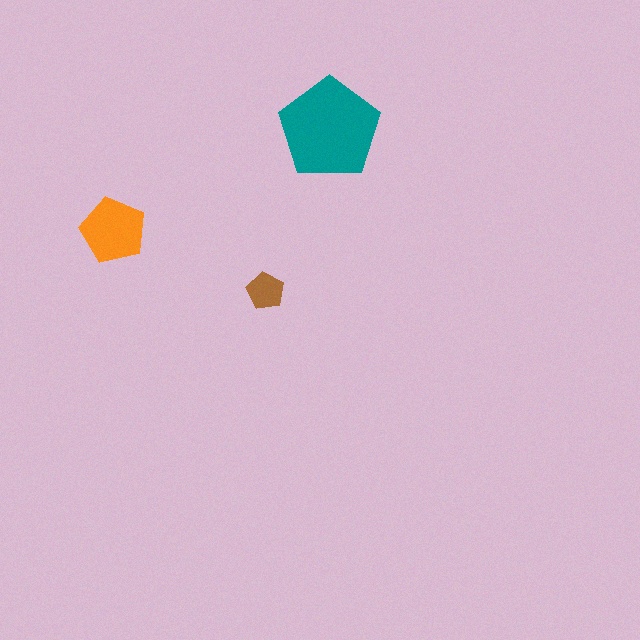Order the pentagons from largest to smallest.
the teal one, the orange one, the brown one.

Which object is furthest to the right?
The teal pentagon is rightmost.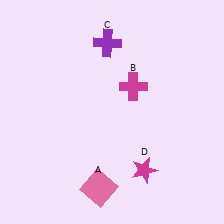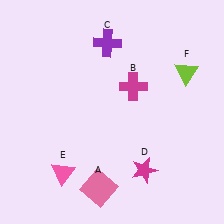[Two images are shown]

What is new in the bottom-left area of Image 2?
A pink triangle (E) was added in the bottom-left area of Image 2.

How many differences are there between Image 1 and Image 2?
There are 2 differences between the two images.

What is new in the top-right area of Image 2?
A lime triangle (F) was added in the top-right area of Image 2.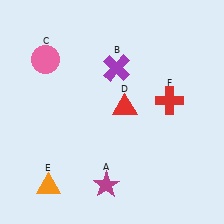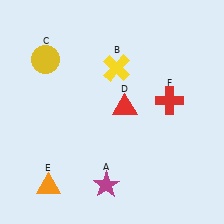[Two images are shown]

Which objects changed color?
B changed from purple to yellow. C changed from pink to yellow.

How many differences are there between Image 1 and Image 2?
There are 2 differences between the two images.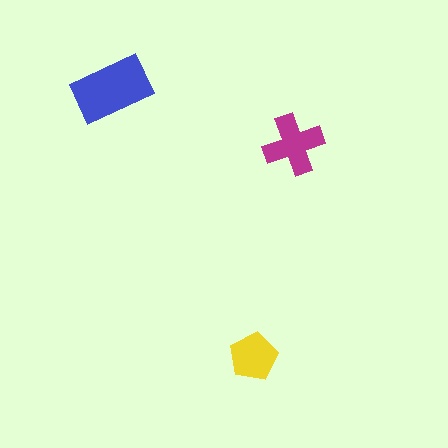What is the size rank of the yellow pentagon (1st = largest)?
3rd.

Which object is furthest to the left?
The blue rectangle is leftmost.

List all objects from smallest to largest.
The yellow pentagon, the magenta cross, the blue rectangle.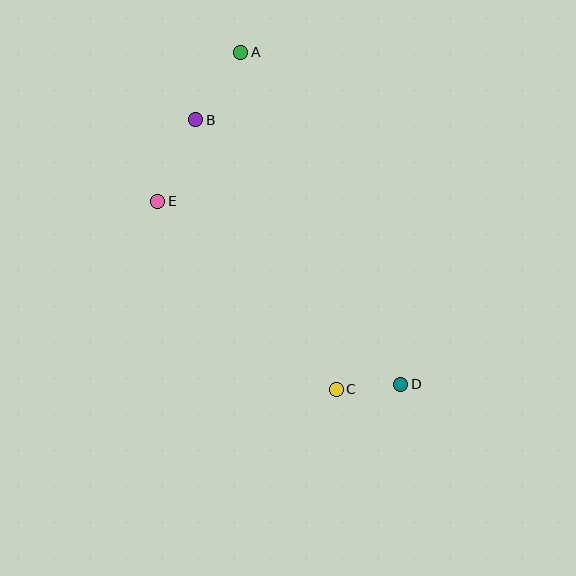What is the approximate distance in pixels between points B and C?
The distance between B and C is approximately 304 pixels.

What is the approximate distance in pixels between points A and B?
The distance between A and B is approximately 81 pixels.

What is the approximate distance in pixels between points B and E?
The distance between B and E is approximately 90 pixels.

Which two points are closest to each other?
Points C and D are closest to each other.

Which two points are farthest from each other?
Points A and D are farthest from each other.